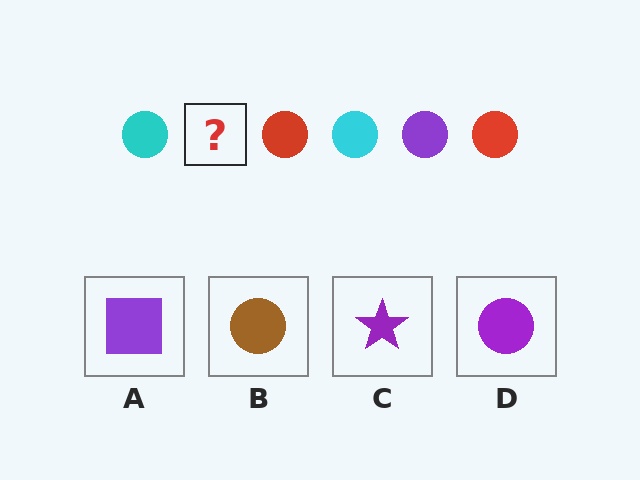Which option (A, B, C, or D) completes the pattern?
D.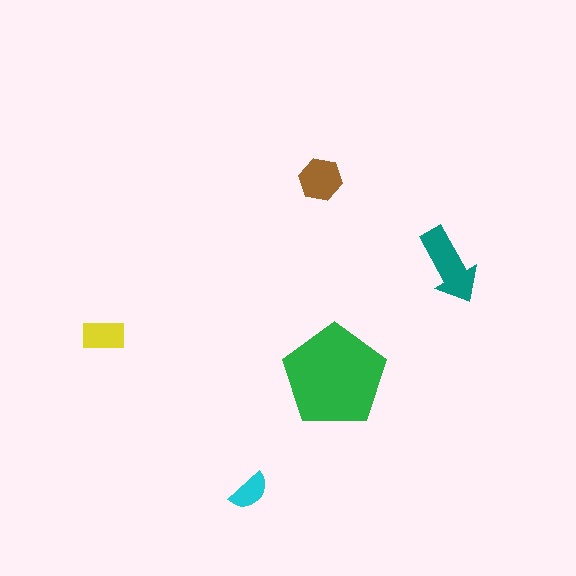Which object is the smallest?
The cyan semicircle.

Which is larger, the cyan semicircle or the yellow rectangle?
The yellow rectangle.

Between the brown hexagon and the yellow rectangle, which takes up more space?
The brown hexagon.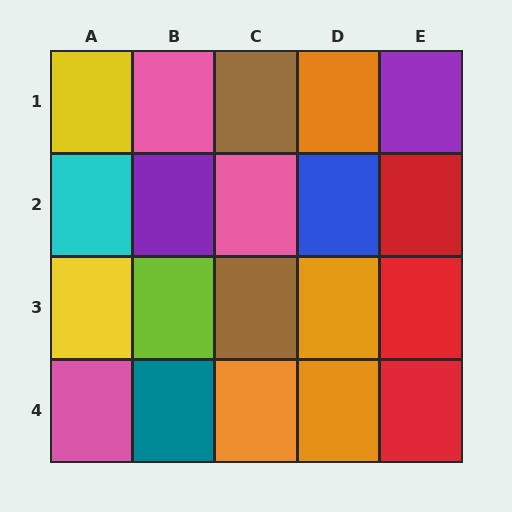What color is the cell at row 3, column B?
Lime.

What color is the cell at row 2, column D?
Blue.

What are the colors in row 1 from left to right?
Yellow, pink, brown, orange, purple.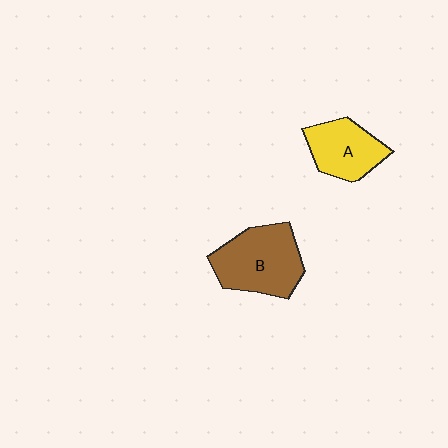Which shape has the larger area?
Shape B (brown).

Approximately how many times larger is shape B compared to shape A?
Approximately 1.4 times.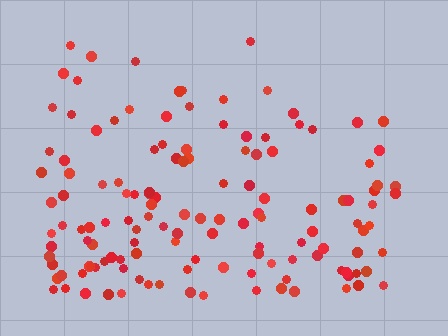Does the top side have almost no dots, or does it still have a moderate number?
Still a moderate number, just noticeably fewer than the bottom.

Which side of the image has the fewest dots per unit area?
The top.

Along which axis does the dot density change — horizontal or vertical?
Vertical.